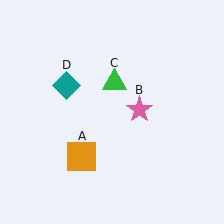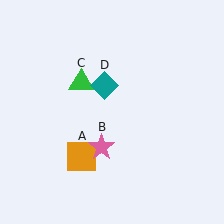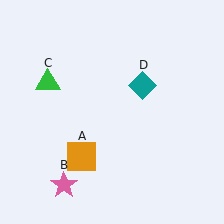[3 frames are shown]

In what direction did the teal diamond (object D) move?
The teal diamond (object D) moved right.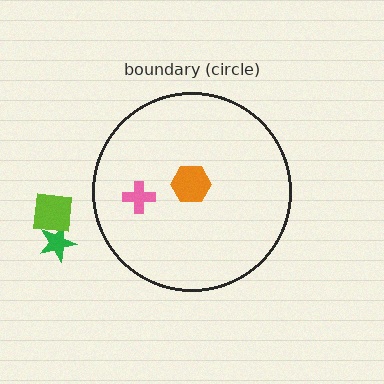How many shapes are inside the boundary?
2 inside, 2 outside.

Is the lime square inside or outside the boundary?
Outside.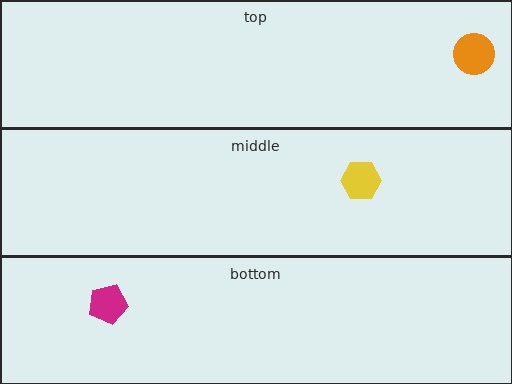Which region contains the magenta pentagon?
The bottom region.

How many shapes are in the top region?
1.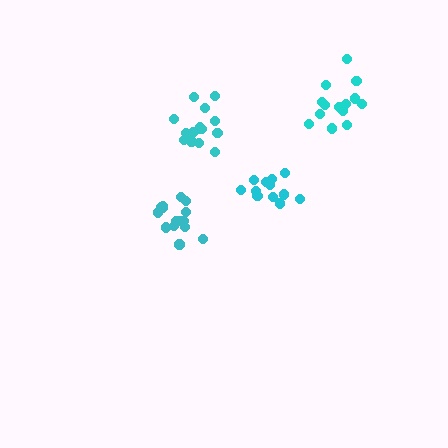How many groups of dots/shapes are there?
There are 4 groups.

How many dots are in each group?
Group 1: 15 dots, Group 2: 13 dots, Group 3: 15 dots, Group 4: 14 dots (57 total).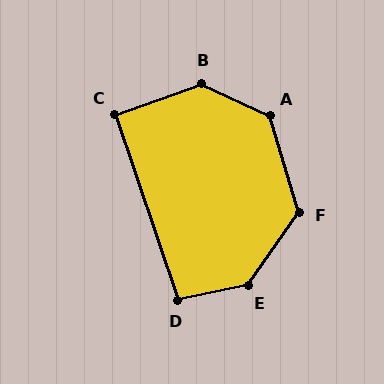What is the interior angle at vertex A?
Approximately 132 degrees (obtuse).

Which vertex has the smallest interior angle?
C, at approximately 91 degrees.